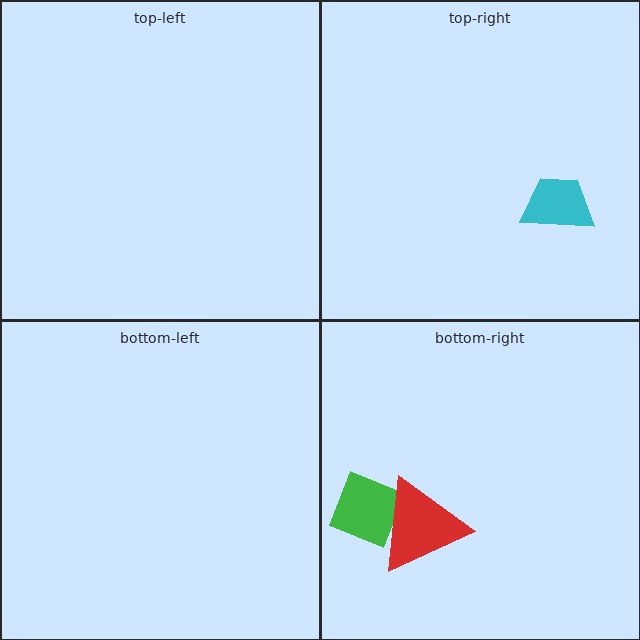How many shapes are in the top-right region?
1.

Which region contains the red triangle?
The bottom-right region.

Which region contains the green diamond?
The bottom-right region.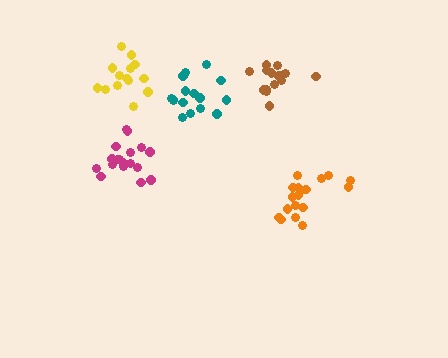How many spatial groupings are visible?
There are 5 spatial groupings.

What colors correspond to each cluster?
The clusters are colored: orange, magenta, yellow, brown, teal.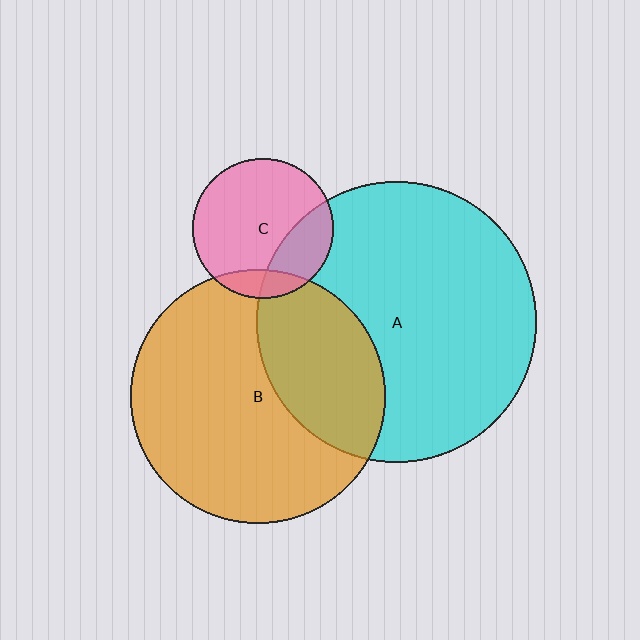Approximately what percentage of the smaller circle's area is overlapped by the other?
Approximately 35%.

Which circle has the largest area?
Circle A (cyan).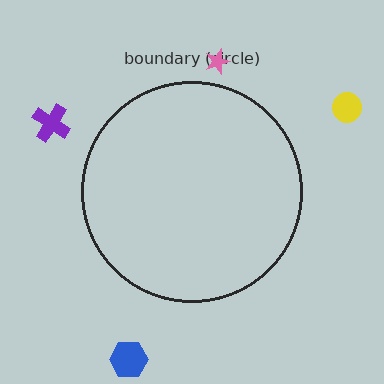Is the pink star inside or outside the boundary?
Outside.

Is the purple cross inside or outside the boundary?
Outside.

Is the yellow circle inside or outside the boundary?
Outside.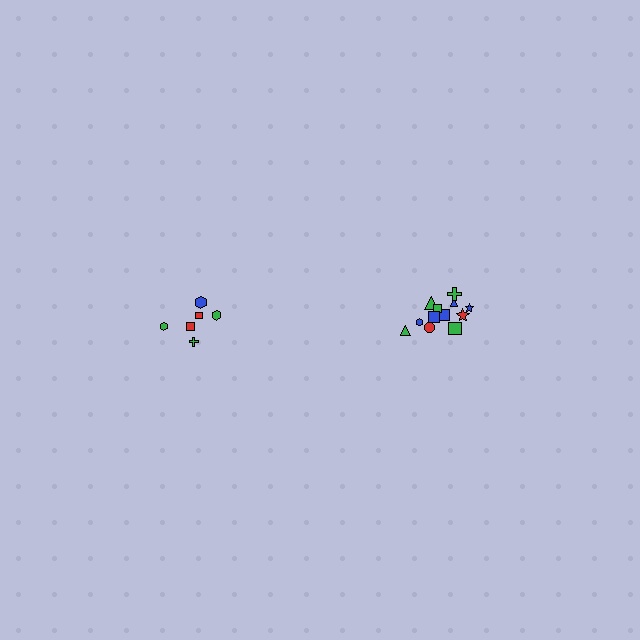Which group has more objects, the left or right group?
The right group.